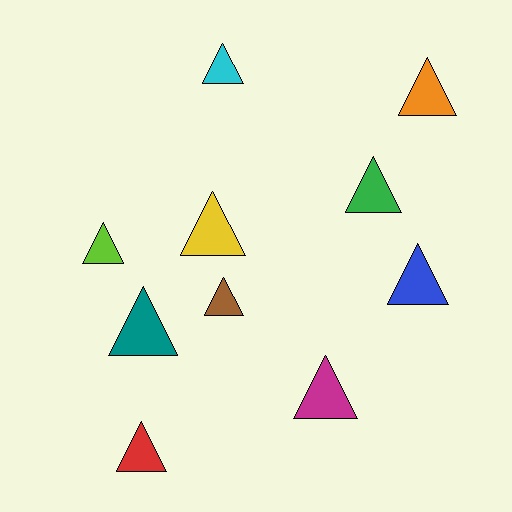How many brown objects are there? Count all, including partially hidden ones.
There is 1 brown object.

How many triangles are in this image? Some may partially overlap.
There are 10 triangles.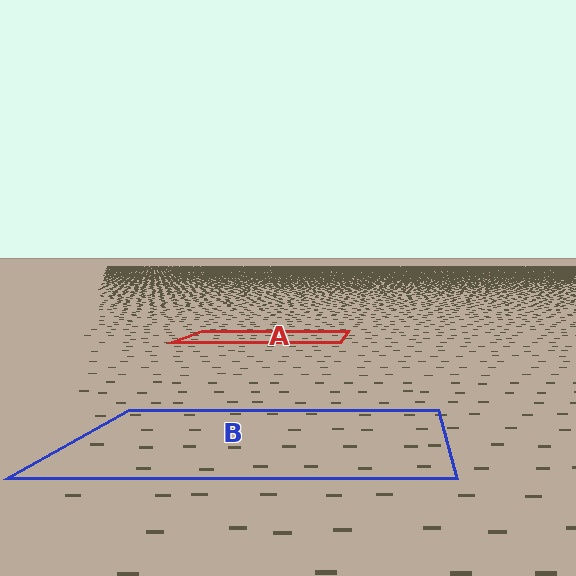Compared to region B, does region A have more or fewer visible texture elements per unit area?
Region A has more texture elements per unit area — they are packed more densely because it is farther away.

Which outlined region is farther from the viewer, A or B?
Region A is farther from the viewer — the texture elements inside it appear smaller and more densely packed.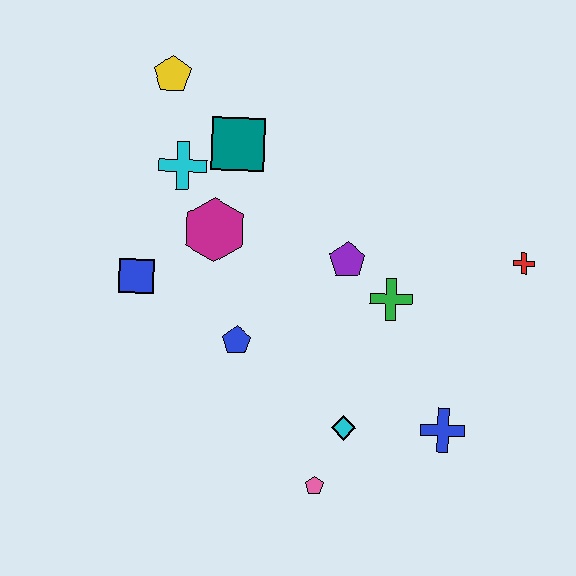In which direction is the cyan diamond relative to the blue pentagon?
The cyan diamond is to the right of the blue pentagon.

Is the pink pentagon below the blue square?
Yes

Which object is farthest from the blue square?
The red cross is farthest from the blue square.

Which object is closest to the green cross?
The purple pentagon is closest to the green cross.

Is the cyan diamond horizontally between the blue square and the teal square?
No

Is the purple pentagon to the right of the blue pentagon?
Yes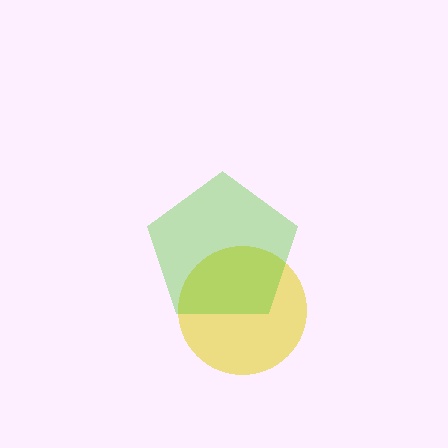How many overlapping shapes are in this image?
There are 2 overlapping shapes in the image.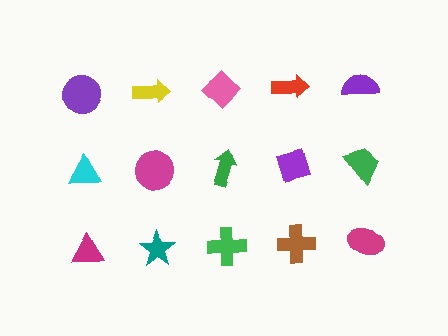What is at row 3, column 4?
A brown cross.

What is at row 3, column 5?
A magenta ellipse.